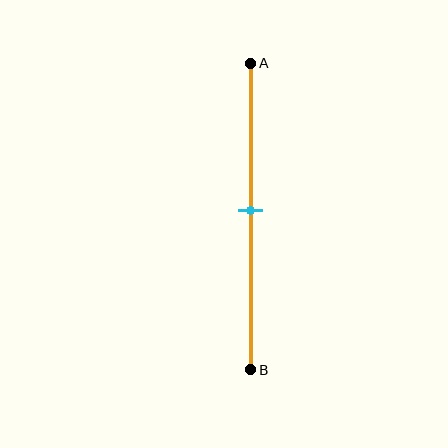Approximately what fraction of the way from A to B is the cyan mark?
The cyan mark is approximately 50% of the way from A to B.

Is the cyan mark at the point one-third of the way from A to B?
No, the mark is at about 50% from A, not at the 33% one-third point.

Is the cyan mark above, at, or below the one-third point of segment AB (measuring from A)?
The cyan mark is below the one-third point of segment AB.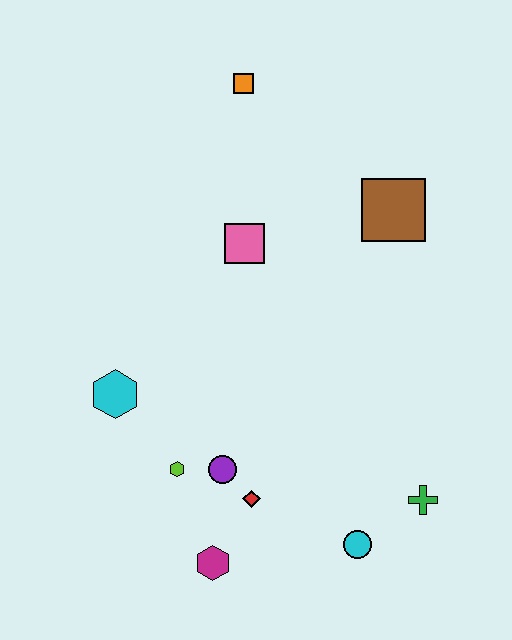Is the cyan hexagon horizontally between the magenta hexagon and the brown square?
No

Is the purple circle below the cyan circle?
No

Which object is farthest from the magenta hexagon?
The orange square is farthest from the magenta hexagon.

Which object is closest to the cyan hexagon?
The lime hexagon is closest to the cyan hexagon.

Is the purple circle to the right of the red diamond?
No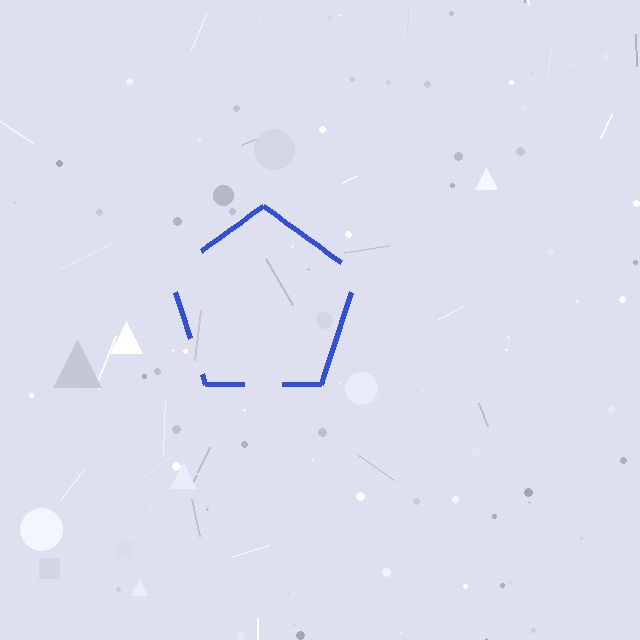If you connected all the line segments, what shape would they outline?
They would outline a pentagon.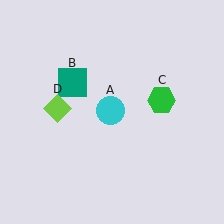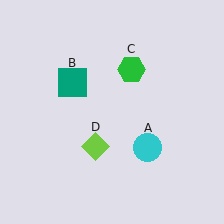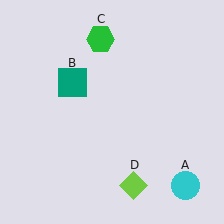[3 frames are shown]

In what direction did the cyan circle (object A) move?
The cyan circle (object A) moved down and to the right.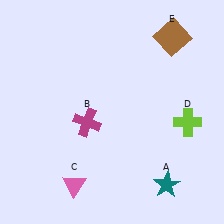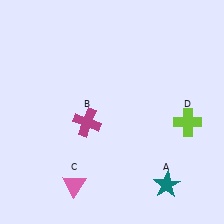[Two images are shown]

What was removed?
The brown square (E) was removed in Image 2.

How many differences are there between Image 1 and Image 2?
There is 1 difference between the two images.